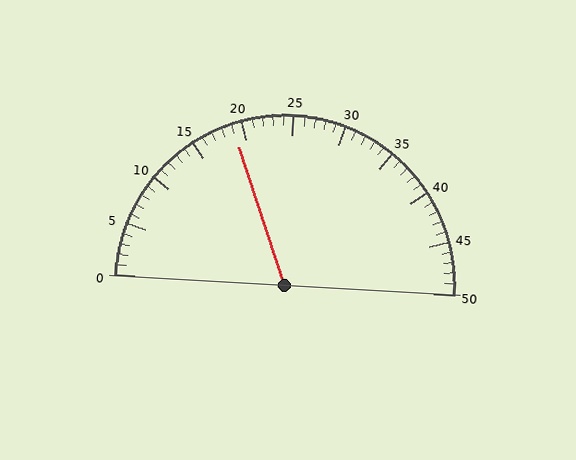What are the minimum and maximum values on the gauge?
The gauge ranges from 0 to 50.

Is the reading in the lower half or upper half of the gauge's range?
The reading is in the lower half of the range (0 to 50).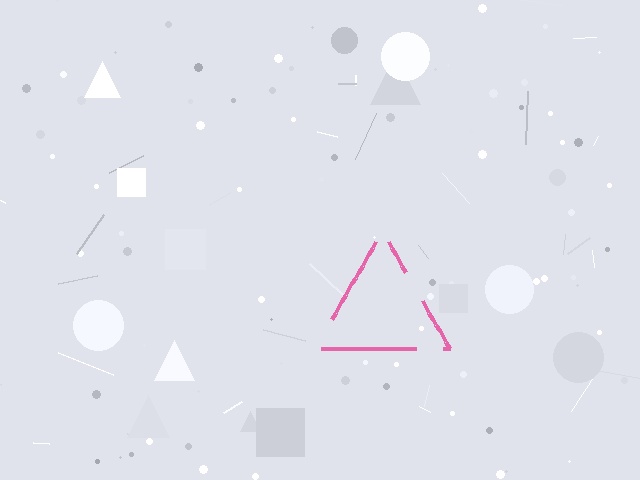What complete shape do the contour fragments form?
The contour fragments form a triangle.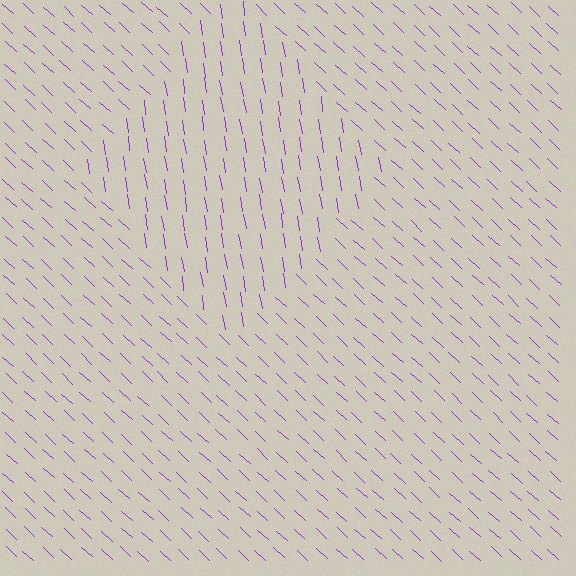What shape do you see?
I see a diamond.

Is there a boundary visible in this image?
Yes, there is a texture boundary formed by a change in line orientation.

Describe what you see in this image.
The image is filled with small purple line segments. A diamond region in the image has lines oriented differently from the surrounding lines, creating a visible texture boundary.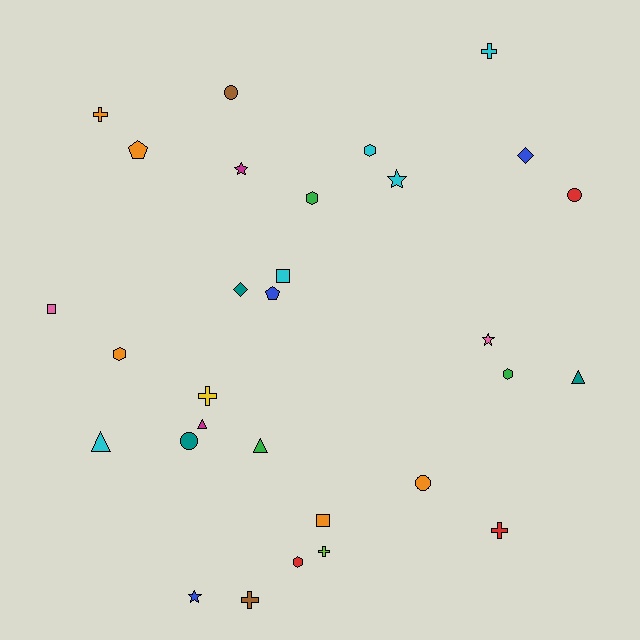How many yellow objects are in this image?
There is 1 yellow object.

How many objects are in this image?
There are 30 objects.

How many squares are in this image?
There are 3 squares.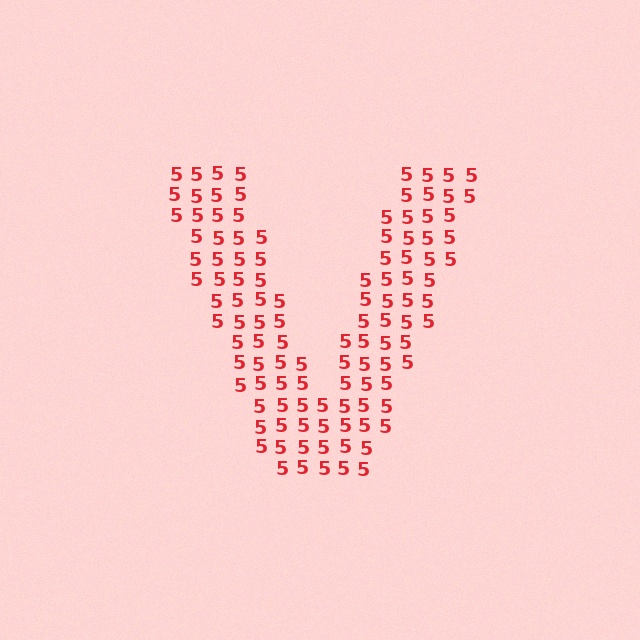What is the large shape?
The large shape is the letter V.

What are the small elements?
The small elements are digit 5's.